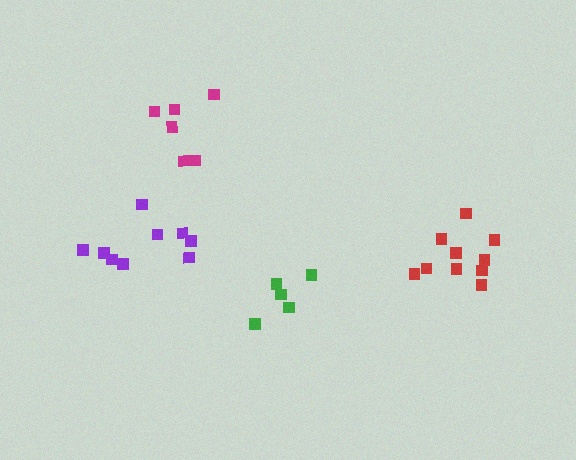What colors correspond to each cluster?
The clusters are colored: green, red, purple, magenta.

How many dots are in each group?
Group 1: 5 dots, Group 2: 10 dots, Group 3: 9 dots, Group 4: 6 dots (30 total).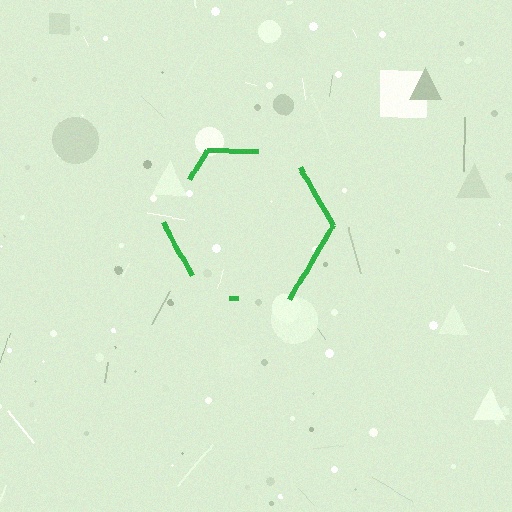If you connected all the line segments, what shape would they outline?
They would outline a hexagon.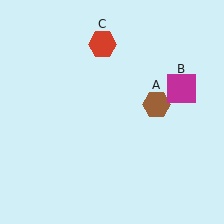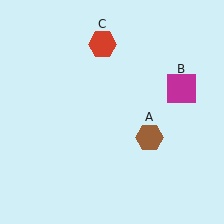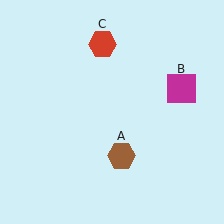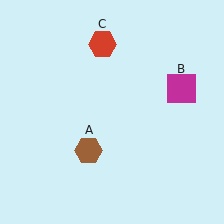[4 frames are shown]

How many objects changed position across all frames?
1 object changed position: brown hexagon (object A).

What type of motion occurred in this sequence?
The brown hexagon (object A) rotated clockwise around the center of the scene.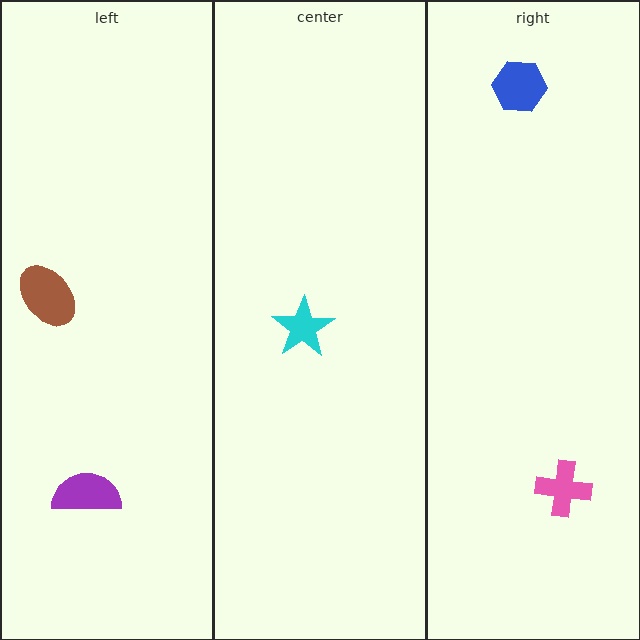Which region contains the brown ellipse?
The left region.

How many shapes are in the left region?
2.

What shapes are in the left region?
The brown ellipse, the purple semicircle.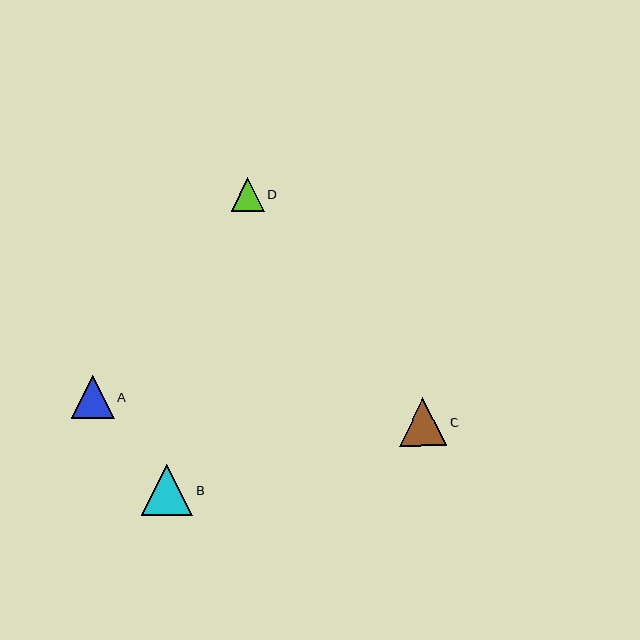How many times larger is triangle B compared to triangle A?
Triangle B is approximately 1.2 times the size of triangle A.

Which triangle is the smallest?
Triangle D is the smallest with a size of approximately 33 pixels.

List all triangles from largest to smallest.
From largest to smallest: B, C, A, D.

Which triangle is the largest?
Triangle B is the largest with a size of approximately 52 pixels.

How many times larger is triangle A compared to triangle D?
Triangle A is approximately 1.3 times the size of triangle D.